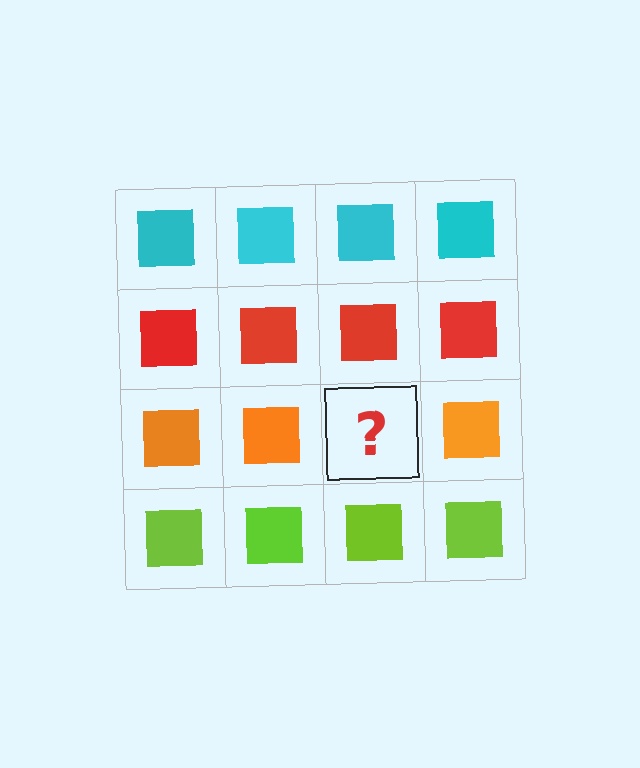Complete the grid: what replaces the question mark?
The question mark should be replaced with an orange square.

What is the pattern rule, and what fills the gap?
The rule is that each row has a consistent color. The gap should be filled with an orange square.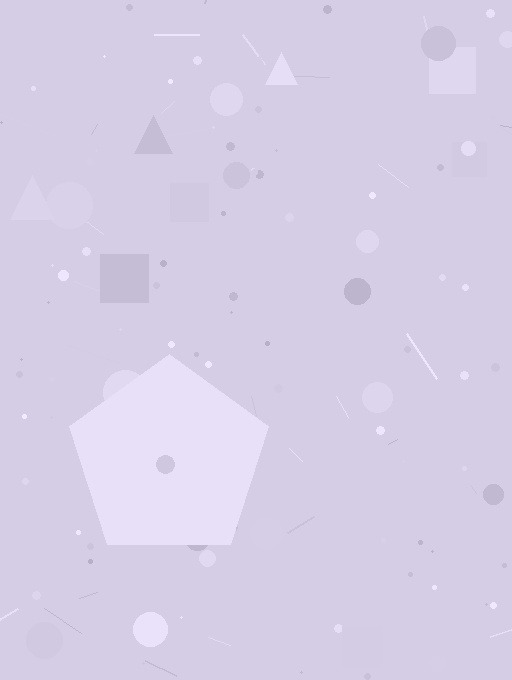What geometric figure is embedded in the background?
A pentagon is embedded in the background.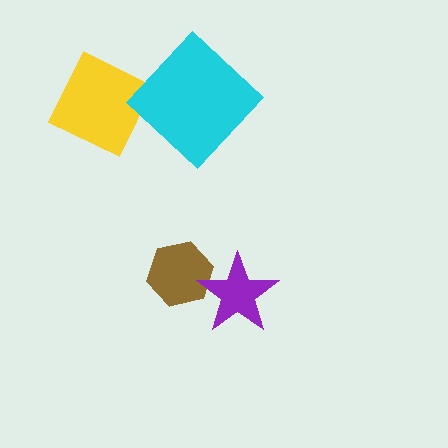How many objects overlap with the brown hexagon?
1 object overlaps with the brown hexagon.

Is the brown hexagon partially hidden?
Yes, it is partially covered by another shape.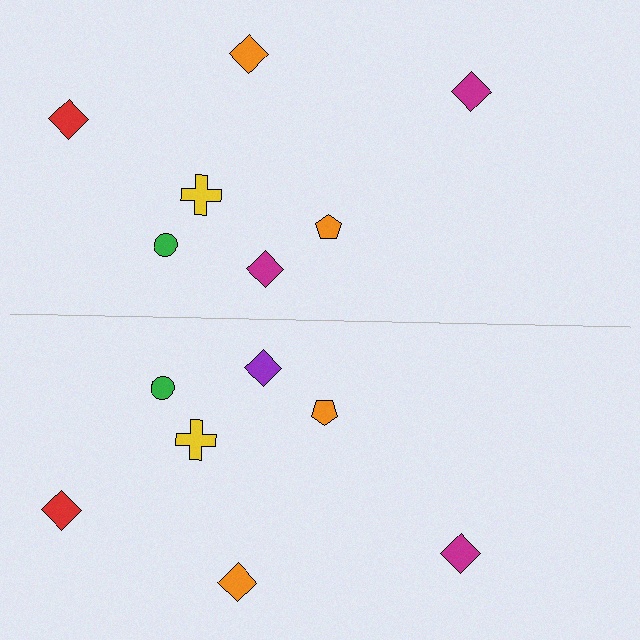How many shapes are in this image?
There are 14 shapes in this image.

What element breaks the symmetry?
The purple diamond on the bottom side breaks the symmetry — its mirror counterpart is magenta.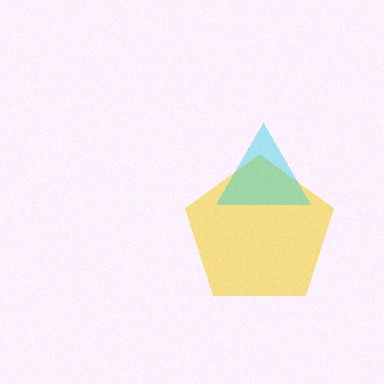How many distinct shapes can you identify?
There are 2 distinct shapes: a yellow pentagon, a cyan triangle.